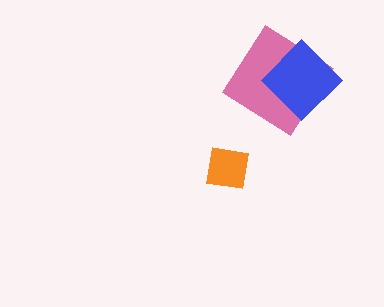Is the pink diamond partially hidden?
Yes, it is partially covered by another shape.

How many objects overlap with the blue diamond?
1 object overlaps with the blue diamond.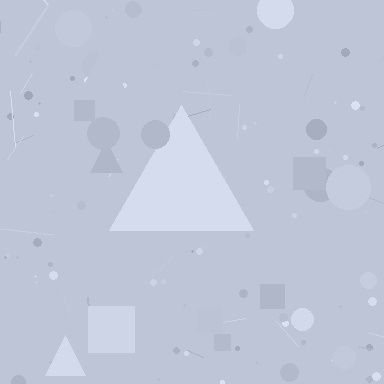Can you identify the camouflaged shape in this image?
The camouflaged shape is a triangle.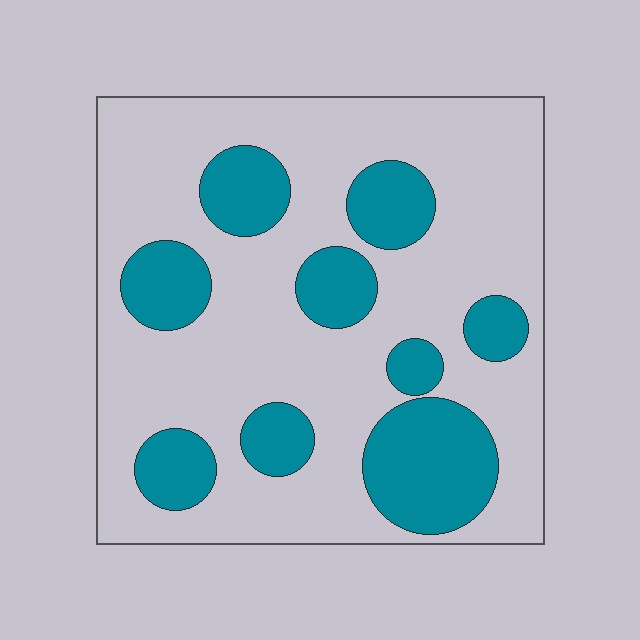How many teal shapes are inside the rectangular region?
9.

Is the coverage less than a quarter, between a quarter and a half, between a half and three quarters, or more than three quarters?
Between a quarter and a half.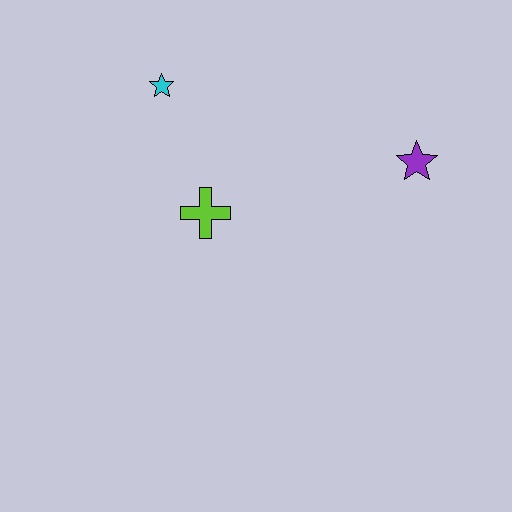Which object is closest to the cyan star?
The lime cross is closest to the cyan star.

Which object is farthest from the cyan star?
The purple star is farthest from the cyan star.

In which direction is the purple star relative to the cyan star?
The purple star is to the right of the cyan star.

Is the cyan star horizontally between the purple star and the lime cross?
No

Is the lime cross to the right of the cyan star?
Yes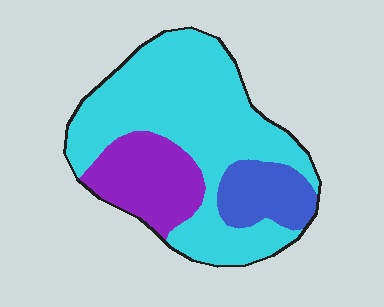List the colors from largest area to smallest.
From largest to smallest: cyan, purple, blue.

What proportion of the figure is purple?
Purple covers around 20% of the figure.